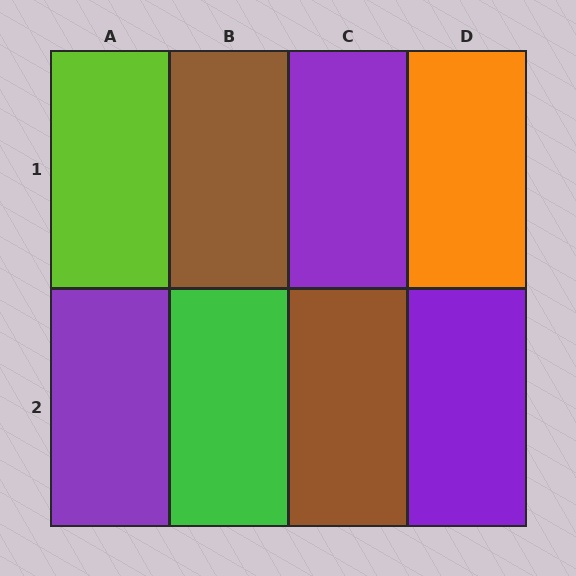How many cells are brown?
2 cells are brown.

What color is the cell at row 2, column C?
Brown.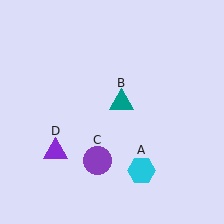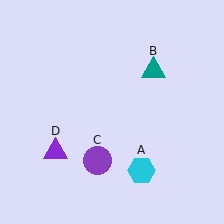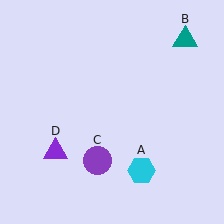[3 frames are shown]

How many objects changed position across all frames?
1 object changed position: teal triangle (object B).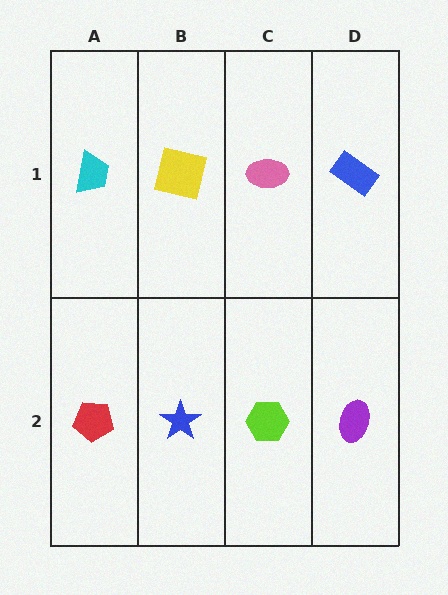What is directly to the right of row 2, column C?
A purple ellipse.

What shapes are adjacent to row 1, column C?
A lime hexagon (row 2, column C), a yellow square (row 1, column B), a blue rectangle (row 1, column D).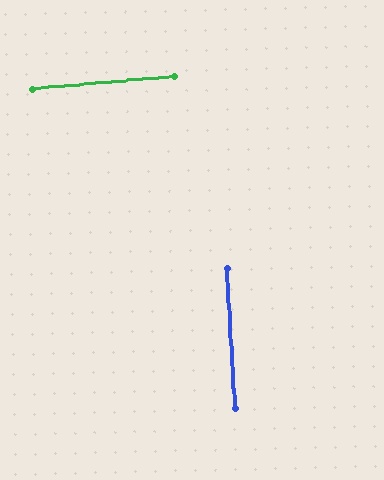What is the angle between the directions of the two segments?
Approximately 89 degrees.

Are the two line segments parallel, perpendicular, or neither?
Perpendicular — they meet at approximately 89°.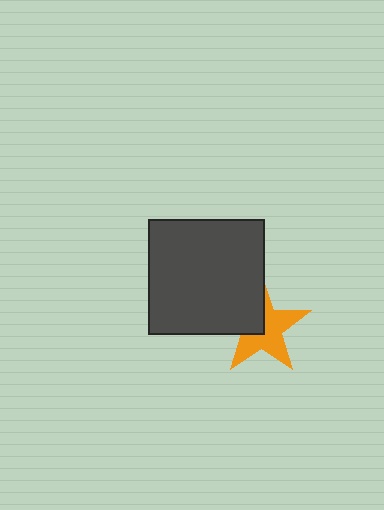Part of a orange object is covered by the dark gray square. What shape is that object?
It is a star.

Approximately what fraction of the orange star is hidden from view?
Roughly 40% of the orange star is hidden behind the dark gray square.